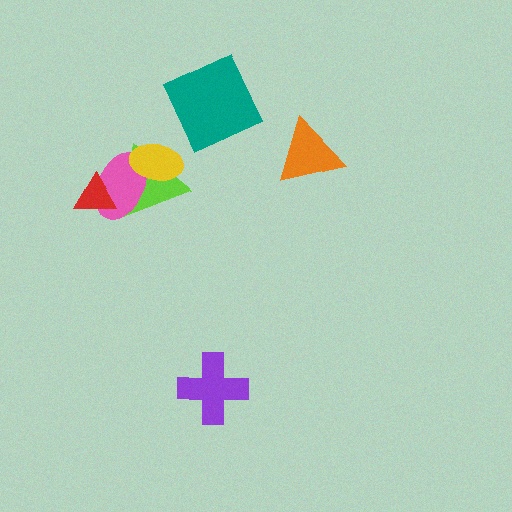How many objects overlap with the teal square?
0 objects overlap with the teal square.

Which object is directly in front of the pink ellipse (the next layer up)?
The red triangle is directly in front of the pink ellipse.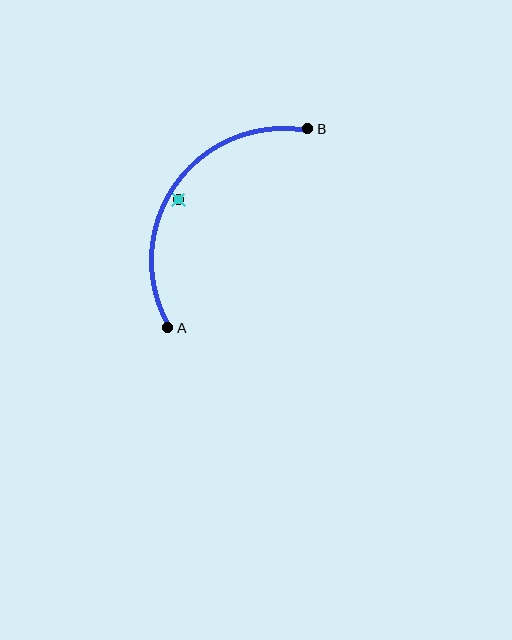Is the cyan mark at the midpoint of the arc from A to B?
No — the cyan mark does not lie on the arc at all. It sits slightly inside the curve.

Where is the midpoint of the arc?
The arc midpoint is the point on the curve farthest from the straight line joining A and B. It sits above and to the left of that line.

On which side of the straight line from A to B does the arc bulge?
The arc bulges above and to the left of the straight line connecting A and B.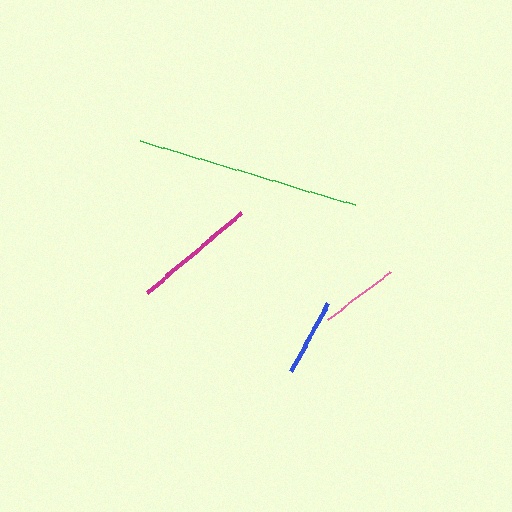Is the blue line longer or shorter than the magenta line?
The magenta line is longer than the blue line.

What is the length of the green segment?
The green segment is approximately 225 pixels long.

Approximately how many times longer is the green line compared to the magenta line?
The green line is approximately 1.8 times the length of the magenta line.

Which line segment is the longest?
The green line is the longest at approximately 225 pixels.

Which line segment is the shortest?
The blue line is the shortest at approximately 77 pixels.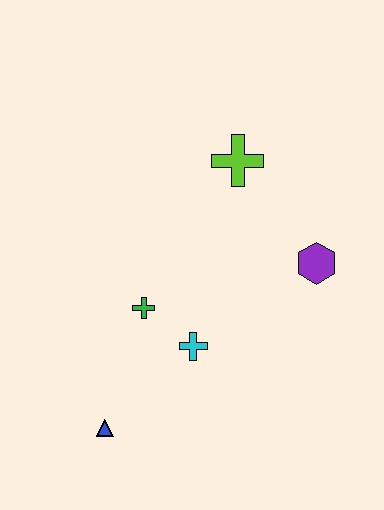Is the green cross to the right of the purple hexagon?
No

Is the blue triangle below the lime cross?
Yes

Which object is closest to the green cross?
The cyan cross is closest to the green cross.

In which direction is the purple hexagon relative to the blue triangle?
The purple hexagon is to the right of the blue triangle.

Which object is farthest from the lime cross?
The blue triangle is farthest from the lime cross.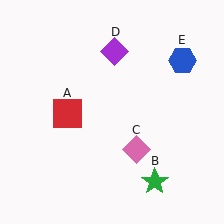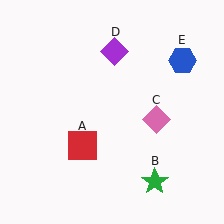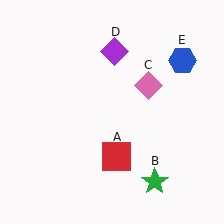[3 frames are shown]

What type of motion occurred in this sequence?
The red square (object A), pink diamond (object C) rotated counterclockwise around the center of the scene.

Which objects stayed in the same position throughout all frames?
Green star (object B) and purple diamond (object D) and blue hexagon (object E) remained stationary.